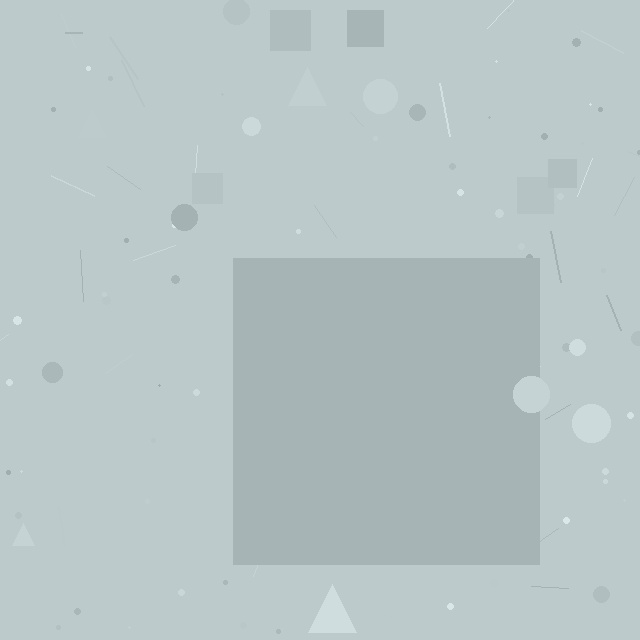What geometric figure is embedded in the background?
A square is embedded in the background.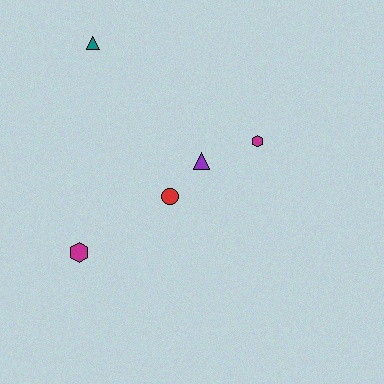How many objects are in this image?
There are 5 objects.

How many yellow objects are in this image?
There are no yellow objects.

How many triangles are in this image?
There are 2 triangles.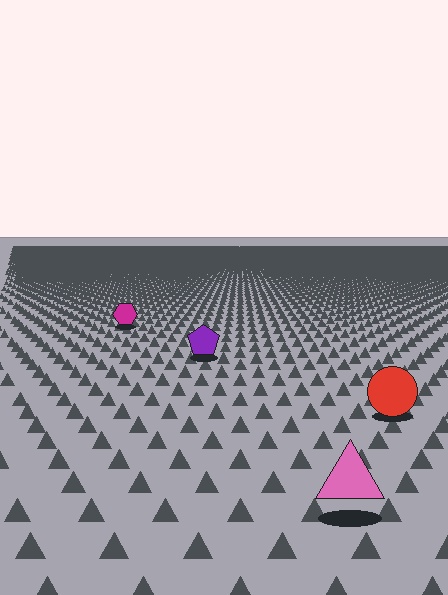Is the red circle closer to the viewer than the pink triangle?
No. The pink triangle is closer — you can tell from the texture gradient: the ground texture is coarser near it.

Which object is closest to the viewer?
The pink triangle is closest. The texture marks near it are larger and more spread out.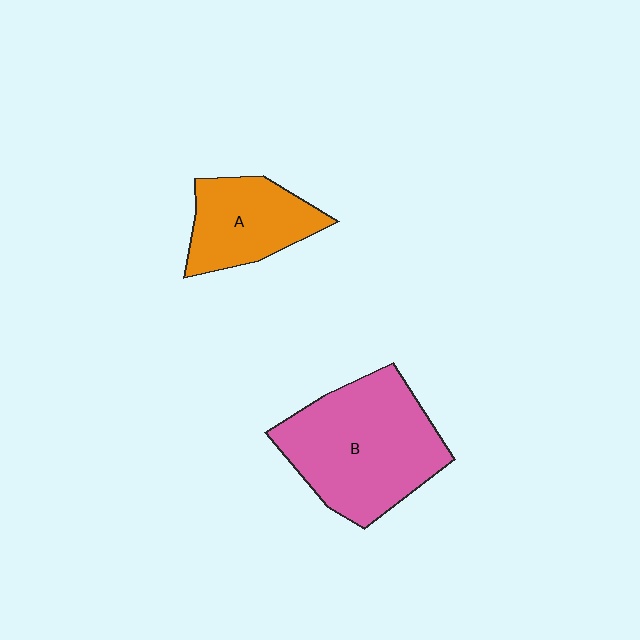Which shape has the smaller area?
Shape A (orange).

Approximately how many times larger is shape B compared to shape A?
Approximately 1.8 times.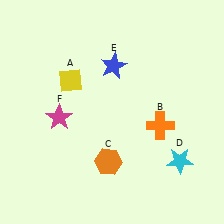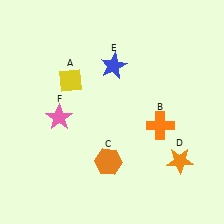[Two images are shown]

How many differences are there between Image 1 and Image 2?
There are 2 differences between the two images.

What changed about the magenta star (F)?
In Image 1, F is magenta. In Image 2, it changed to pink.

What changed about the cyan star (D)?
In Image 1, D is cyan. In Image 2, it changed to orange.